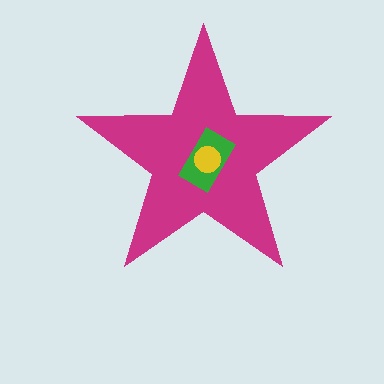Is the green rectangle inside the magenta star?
Yes.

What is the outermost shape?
The magenta star.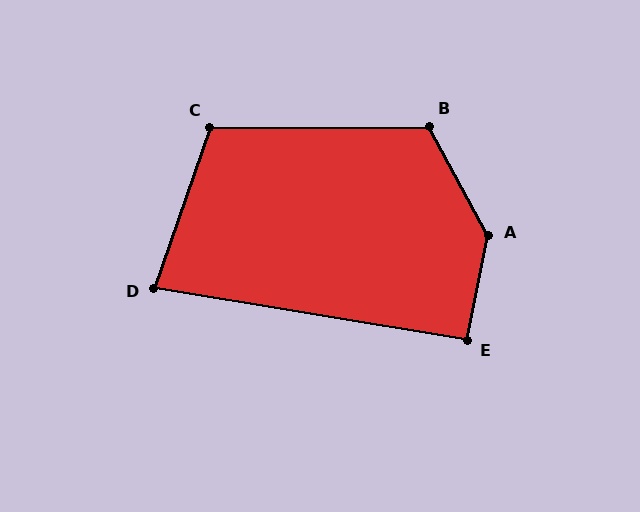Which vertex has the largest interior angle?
A, at approximately 140 degrees.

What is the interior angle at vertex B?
Approximately 118 degrees (obtuse).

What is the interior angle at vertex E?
Approximately 92 degrees (approximately right).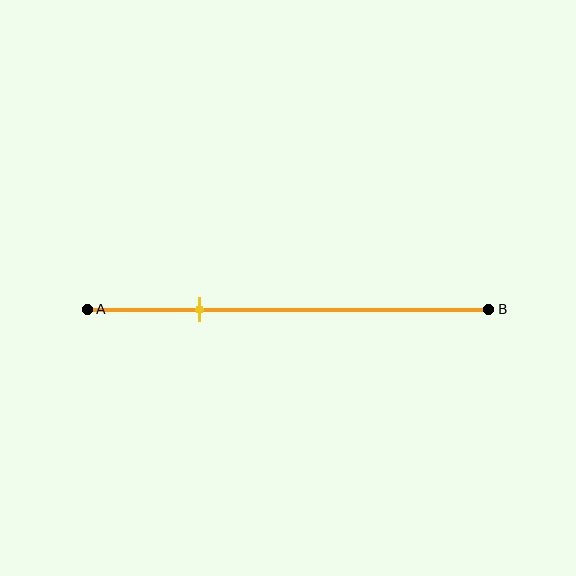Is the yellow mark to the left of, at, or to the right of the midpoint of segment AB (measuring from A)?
The yellow mark is to the left of the midpoint of segment AB.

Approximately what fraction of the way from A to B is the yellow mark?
The yellow mark is approximately 30% of the way from A to B.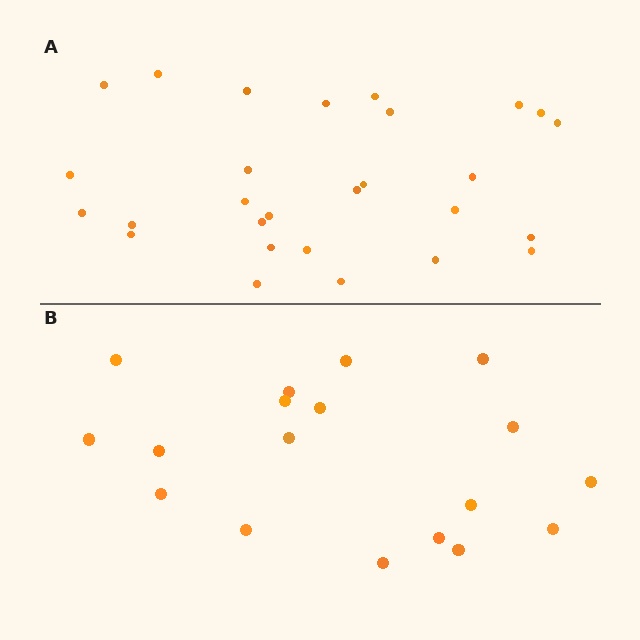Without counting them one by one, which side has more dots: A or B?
Region A (the top region) has more dots.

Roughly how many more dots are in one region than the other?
Region A has roughly 10 or so more dots than region B.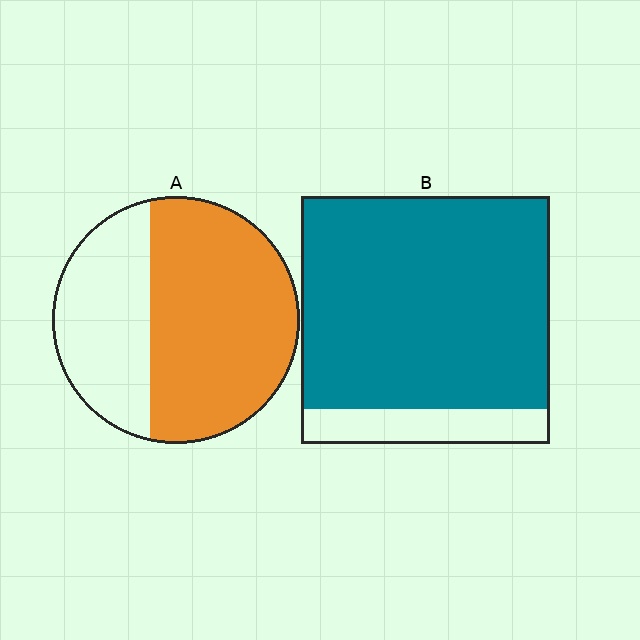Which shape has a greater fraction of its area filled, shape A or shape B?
Shape B.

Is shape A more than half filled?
Yes.